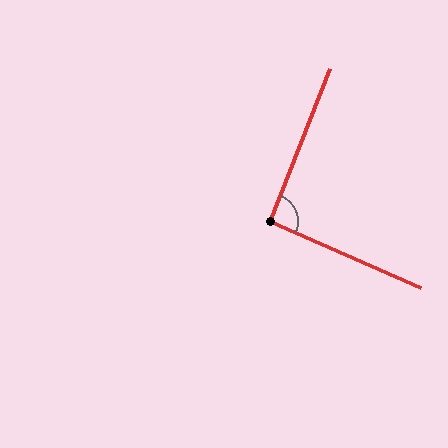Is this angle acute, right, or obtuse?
It is approximately a right angle.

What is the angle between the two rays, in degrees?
Approximately 92 degrees.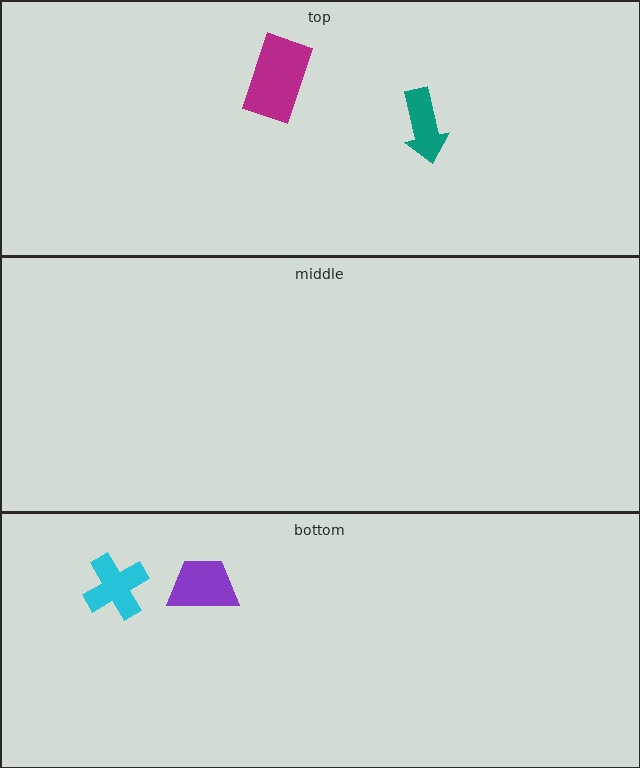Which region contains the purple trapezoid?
The bottom region.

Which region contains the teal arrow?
The top region.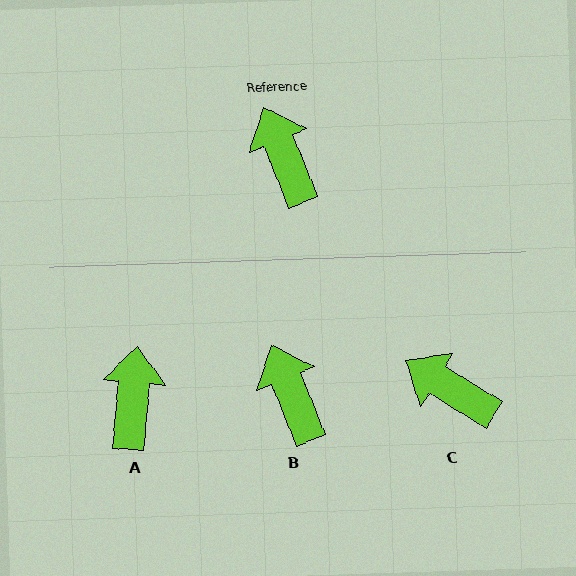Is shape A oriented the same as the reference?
No, it is off by about 28 degrees.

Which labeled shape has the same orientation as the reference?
B.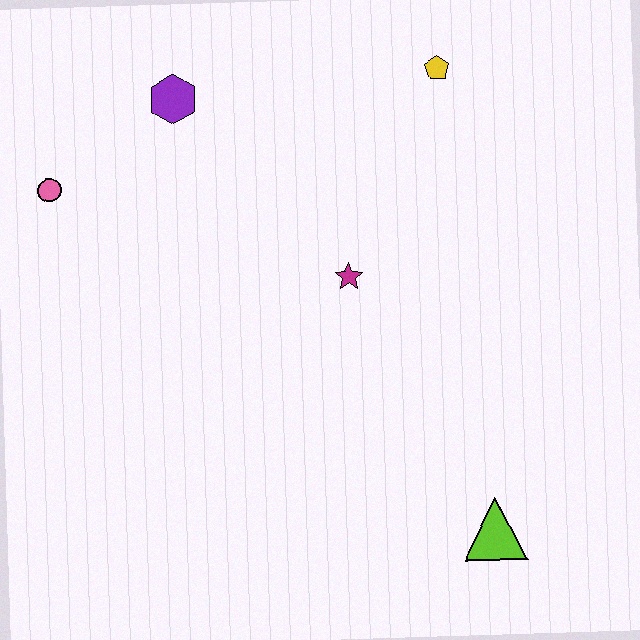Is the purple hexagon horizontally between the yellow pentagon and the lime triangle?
No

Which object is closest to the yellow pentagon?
The magenta star is closest to the yellow pentagon.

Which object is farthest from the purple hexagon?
The lime triangle is farthest from the purple hexagon.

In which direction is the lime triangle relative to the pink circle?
The lime triangle is to the right of the pink circle.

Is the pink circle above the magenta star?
Yes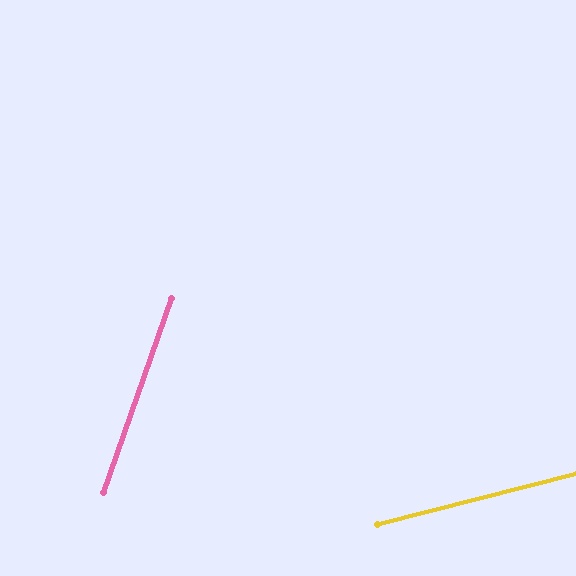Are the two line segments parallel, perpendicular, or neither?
Neither parallel nor perpendicular — they differ by about 56°.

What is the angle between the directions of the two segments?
Approximately 56 degrees.